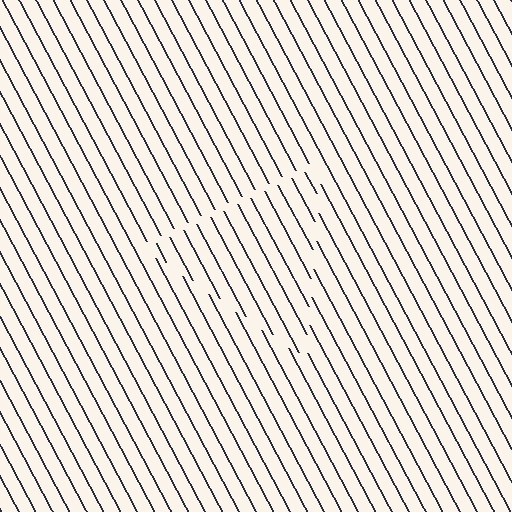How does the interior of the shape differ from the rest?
The interior of the shape contains the same grating, shifted by half a period — the contour is defined by the phase discontinuity where line-ends from the inner and outer gratings abut.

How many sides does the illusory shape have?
3 sides — the line-ends trace a triangle.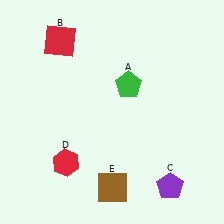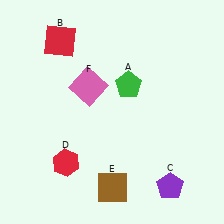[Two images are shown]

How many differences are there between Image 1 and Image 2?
There is 1 difference between the two images.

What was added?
A pink square (F) was added in Image 2.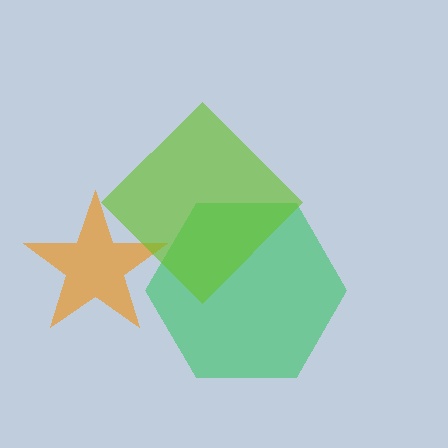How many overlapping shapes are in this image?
There are 3 overlapping shapes in the image.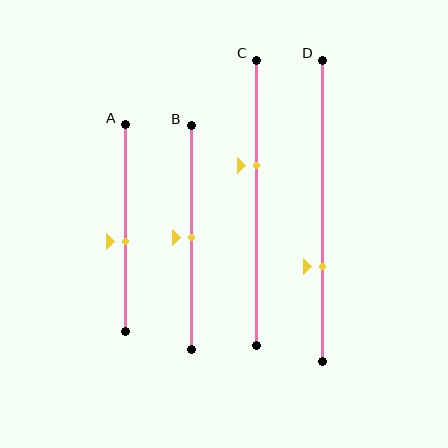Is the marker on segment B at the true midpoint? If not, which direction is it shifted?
Yes, the marker on segment B is at the true midpoint.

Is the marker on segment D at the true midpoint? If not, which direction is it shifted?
No, the marker on segment D is shifted downward by about 18% of the segment length.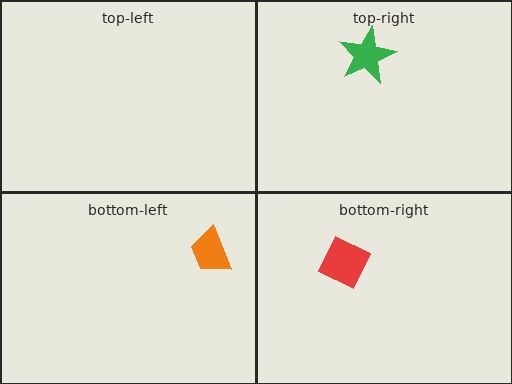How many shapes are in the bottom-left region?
1.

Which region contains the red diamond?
The bottom-right region.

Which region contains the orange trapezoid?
The bottom-left region.